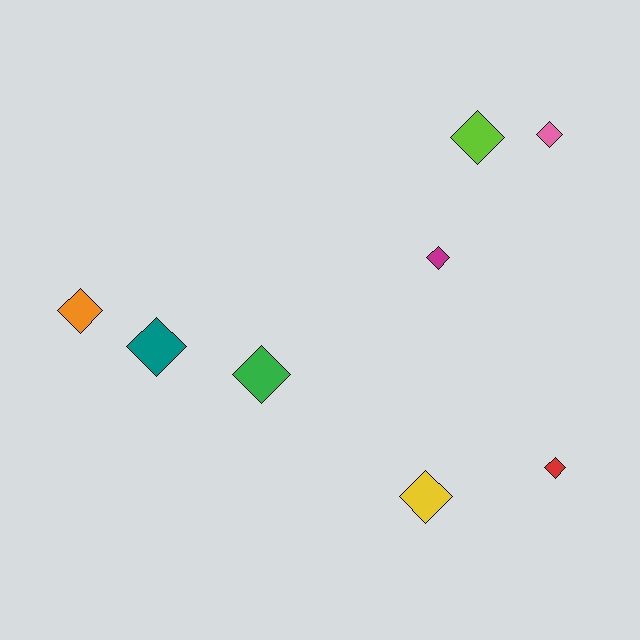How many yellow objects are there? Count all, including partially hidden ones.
There is 1 yellow object.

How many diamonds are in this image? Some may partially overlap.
There are 8 diamonds.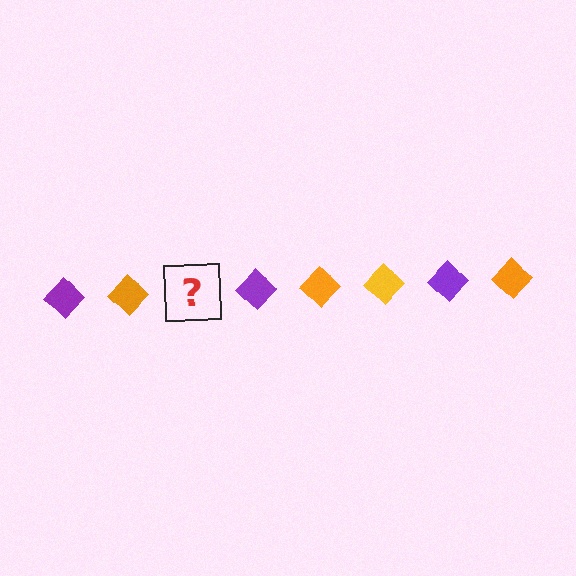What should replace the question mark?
The question mark should be replaced with a yellow diamond.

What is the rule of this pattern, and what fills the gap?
The rule is that the pattern cycles through purple, orange, yellow diamonds. The gap should be filled with a yellow diamond.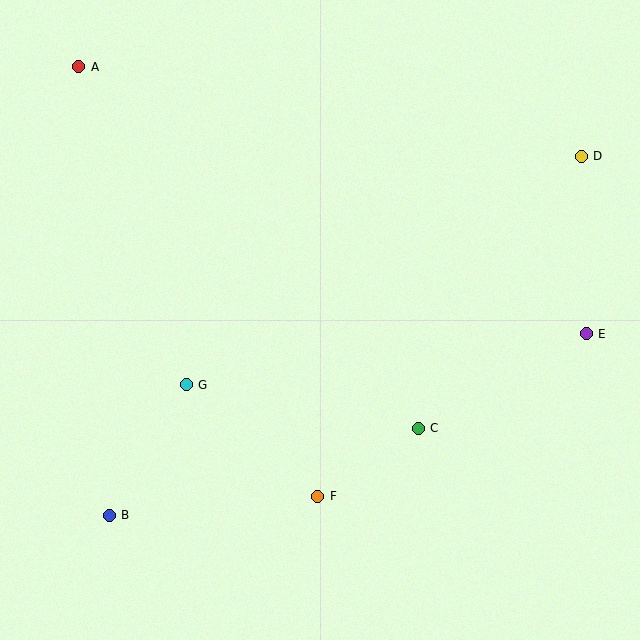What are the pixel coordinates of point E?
Point E is at (586, 334).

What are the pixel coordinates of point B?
Point B is at (109, 515).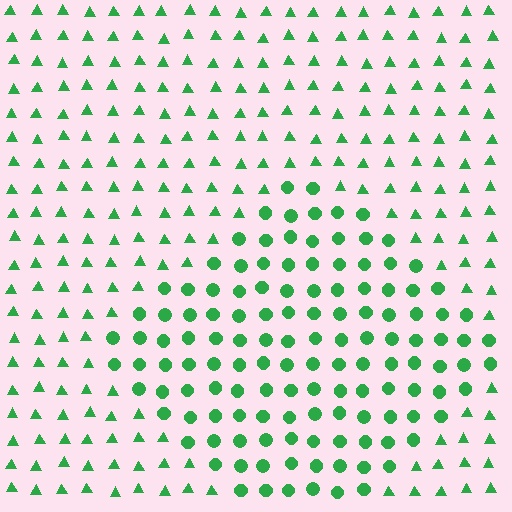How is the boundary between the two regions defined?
The boundary is defined by a change in element shape: circles inside vs. triangles outside. All elements share the same color and spacing.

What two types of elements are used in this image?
The image uses circles inside the diamond region and triangles outside it.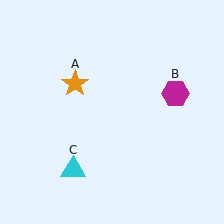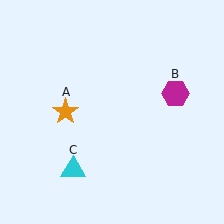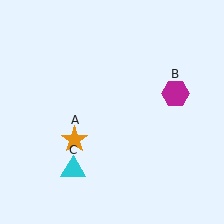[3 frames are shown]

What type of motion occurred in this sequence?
The orange star (object A) rotated counterclockwise around the center of the scene.